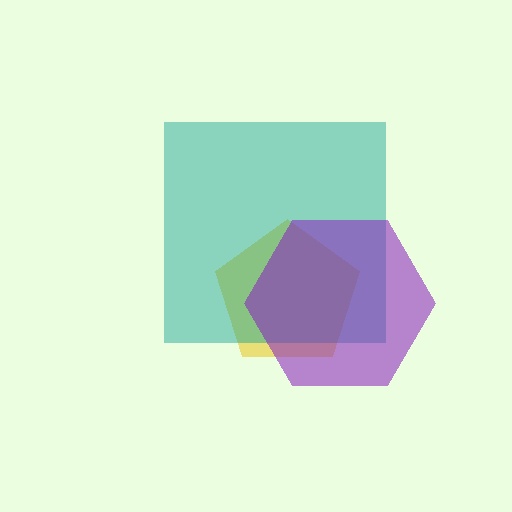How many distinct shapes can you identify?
There are 3 distinct shapes: a yellow pentagon, a teal square, a purple hexagon.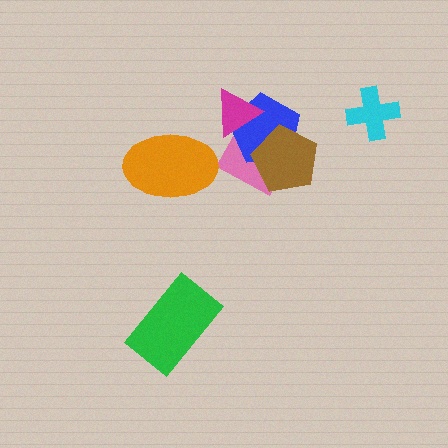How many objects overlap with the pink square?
3 objects overlap with the pink square.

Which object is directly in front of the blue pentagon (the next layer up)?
The brown pentagon is directly in front of the blue pentagon.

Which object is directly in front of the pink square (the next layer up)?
The blue pentagon is directly in front of the pink square.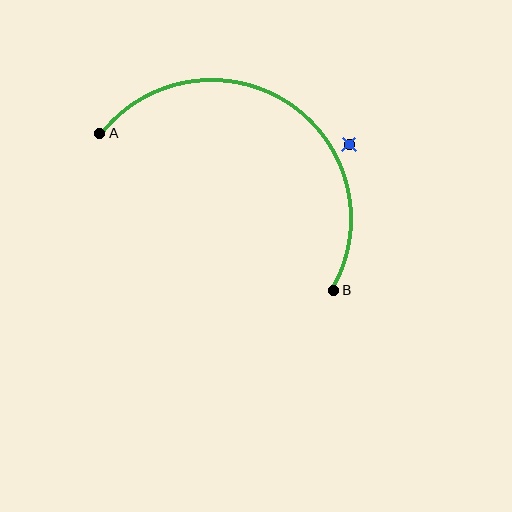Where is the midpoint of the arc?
The arc midpoint is the point on the curve farthest from the straight line joining A and B. It sits above and to the right of that line.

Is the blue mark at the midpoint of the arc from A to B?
No — the blue mark does not lie on the arc at all. It sits slightly outside the curve.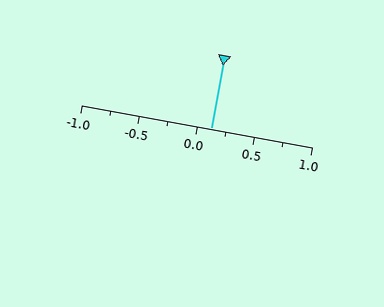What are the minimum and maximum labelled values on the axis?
The axis runs from -1.0 to 1.0.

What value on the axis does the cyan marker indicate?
The marker indicates approximately 0.12.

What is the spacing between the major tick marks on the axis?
The major ticks are spaced 0.5 apart.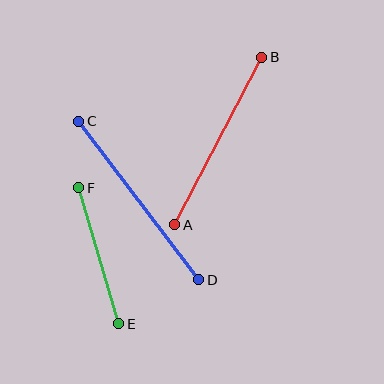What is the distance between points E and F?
The distance is approximately 142 pixels.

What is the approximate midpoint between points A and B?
The midpoint is at approximately (218, 141) pixels.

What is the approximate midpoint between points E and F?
The midpoint is at approximately (99, 256) pixels.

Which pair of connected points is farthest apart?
Points C and D are farthest apart.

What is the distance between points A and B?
The distance is approximately 188 pixels.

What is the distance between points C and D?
The distance is approximately 199 pixels.